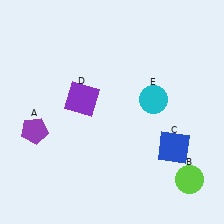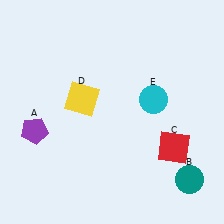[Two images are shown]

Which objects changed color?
B changed from lime to teal. C changed from blue to red. D changed from purple to yellow.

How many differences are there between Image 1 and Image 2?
There are 3 differences between the two images.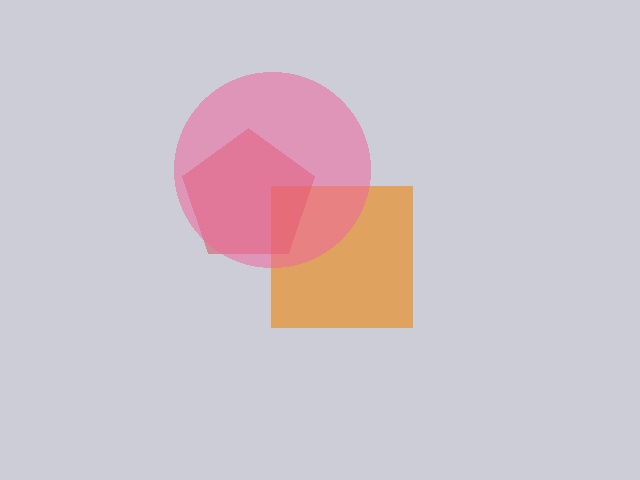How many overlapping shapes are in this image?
There are 3 overlapping shapes in the image.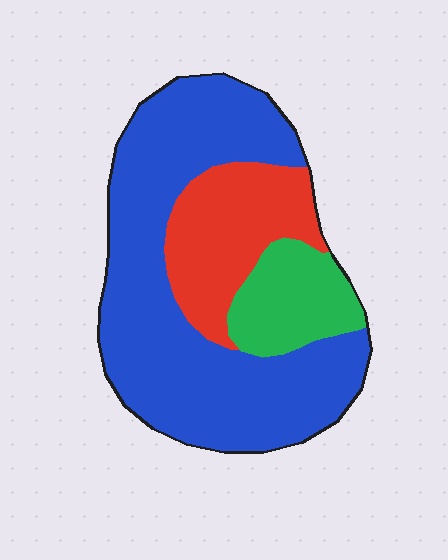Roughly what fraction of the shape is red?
Red takes up between a sixth and a third of the shape.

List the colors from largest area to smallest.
From largest to smallest: blue, red, green.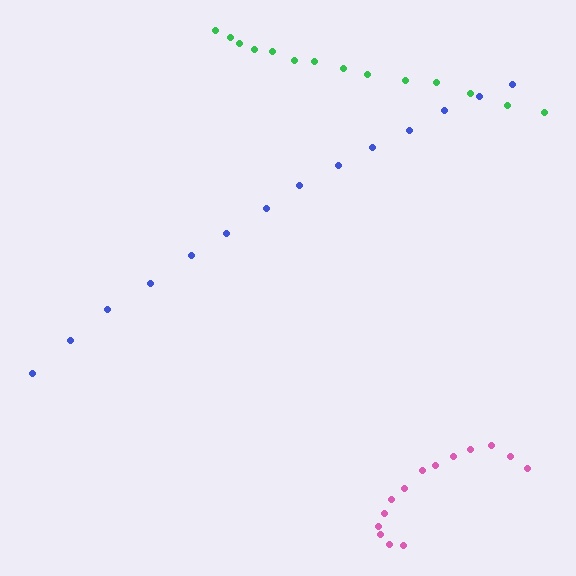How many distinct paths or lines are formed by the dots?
There are 3 distinct paths.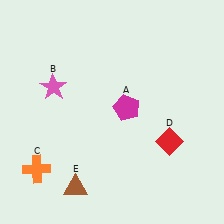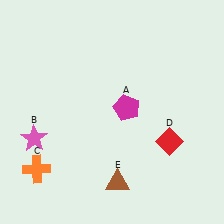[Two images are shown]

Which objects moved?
The objects that moved are: the pink star (B), the brown triangle (E).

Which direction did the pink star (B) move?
The pink star (B) moved down.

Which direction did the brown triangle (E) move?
The brown triangle (E) moved right.